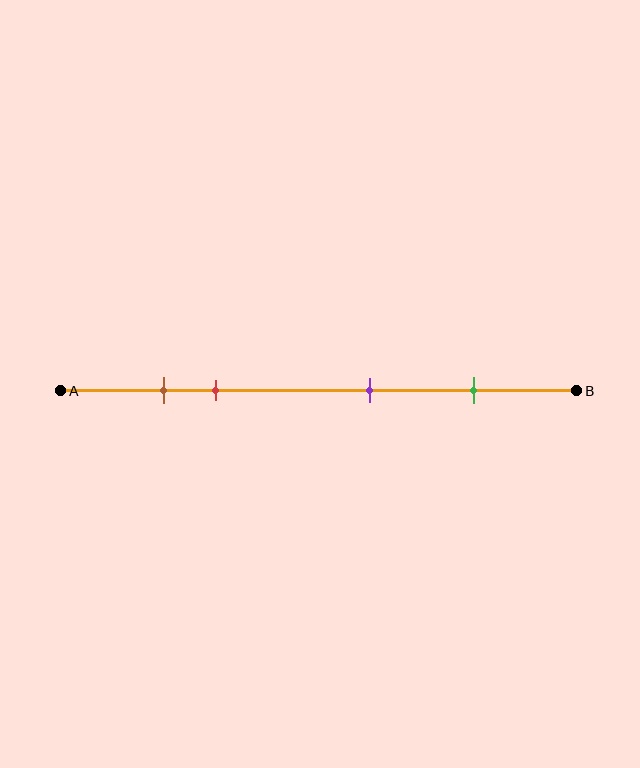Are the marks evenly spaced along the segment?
No, the marks are not evenly spaced.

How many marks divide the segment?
There are 4 marks dividing the segment.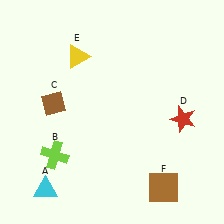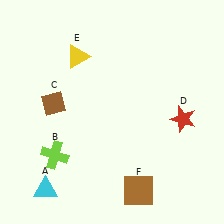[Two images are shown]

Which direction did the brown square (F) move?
The brown square (F) moved left.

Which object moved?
The brown square (F) moved left.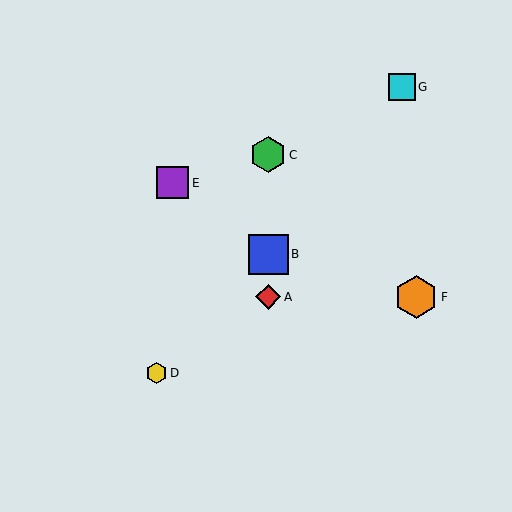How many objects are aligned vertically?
3 objects (A, B, C) are aligned vertically.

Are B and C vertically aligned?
Yes, both are at x≈268.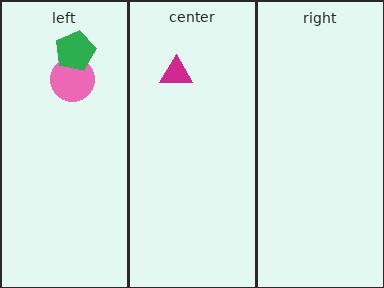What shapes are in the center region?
The magenta triangle.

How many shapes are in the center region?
1.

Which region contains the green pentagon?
The left region.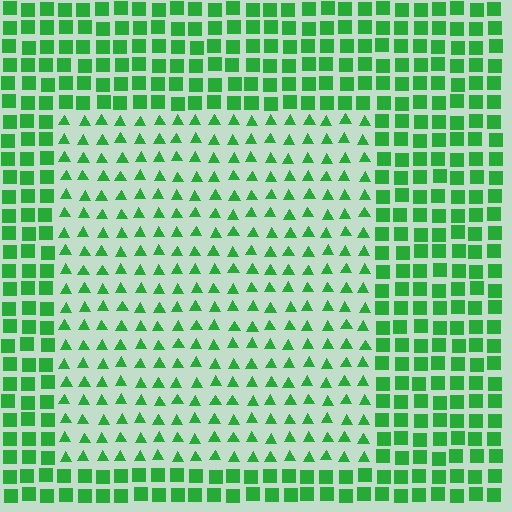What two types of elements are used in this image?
The image uses triangles inside the rectangle region and squares outside it.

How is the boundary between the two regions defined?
The boundary is defined by a change in element shape: triangles inside vs. squares outside. All elements share the same color and spacing.